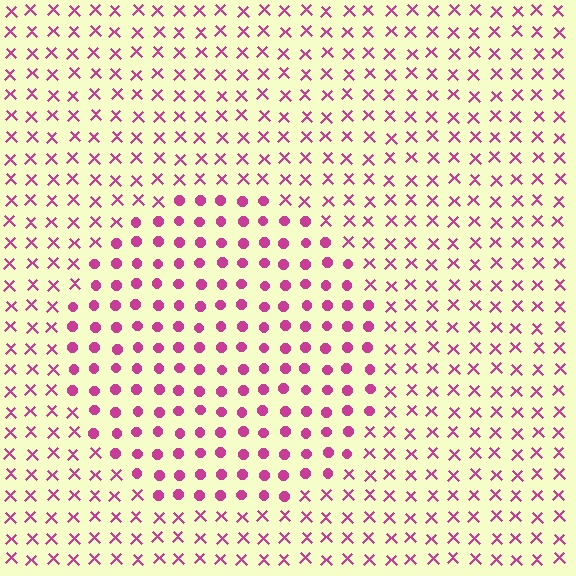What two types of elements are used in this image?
The image uses circles inside the circle region and X marks outside it.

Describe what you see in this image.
The image is filled with small magenta elements arranged in a uniform grid. A circle-shaped region contains circles, while the surrounding area contains X marks. The boundary is defined purely by the change in element shape.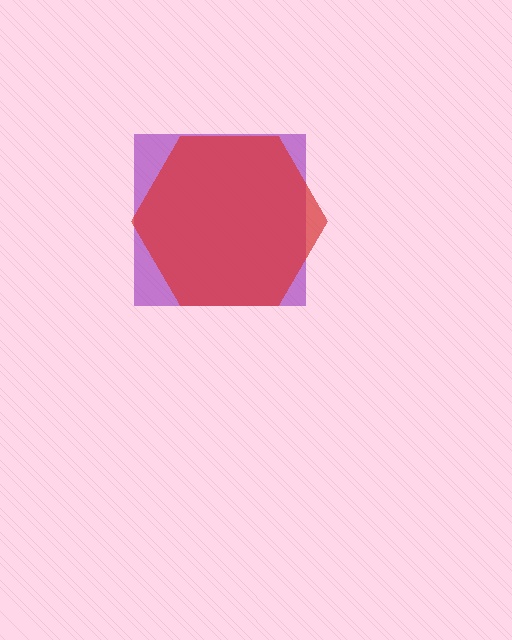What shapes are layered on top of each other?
The layered shapes are: a purple square, a red hexagon.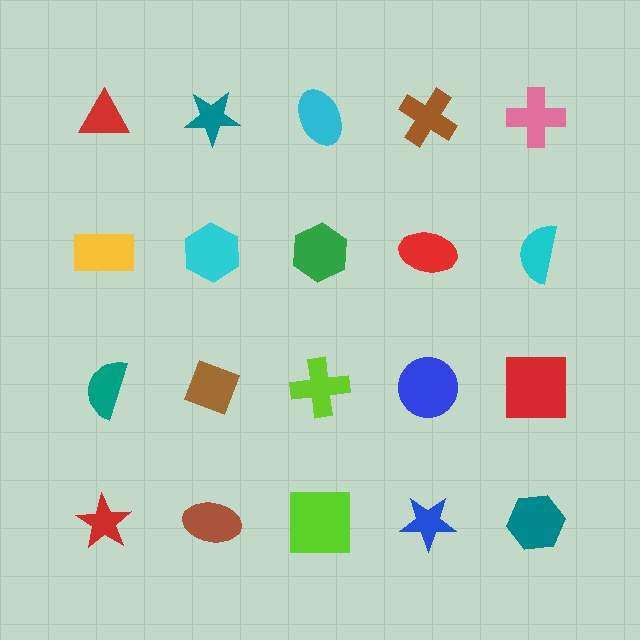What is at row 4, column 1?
A red star.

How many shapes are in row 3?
5 shapes.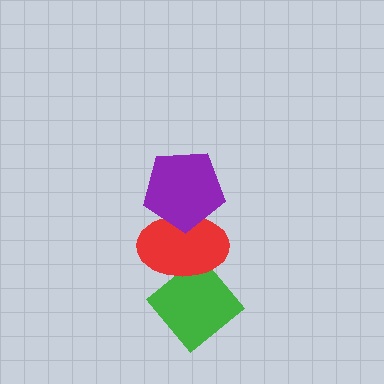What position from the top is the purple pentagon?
The purple pentagon is 1st from the top.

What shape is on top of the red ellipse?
The purple pentagon is on top of the red ellipse.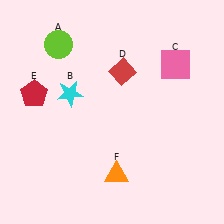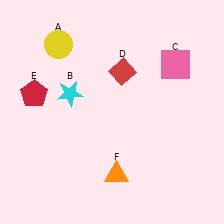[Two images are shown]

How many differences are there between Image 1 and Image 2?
There is 1 difference between the two images.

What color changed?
The circle (A) changed from lime in Image 1 to yellow in Image 2.